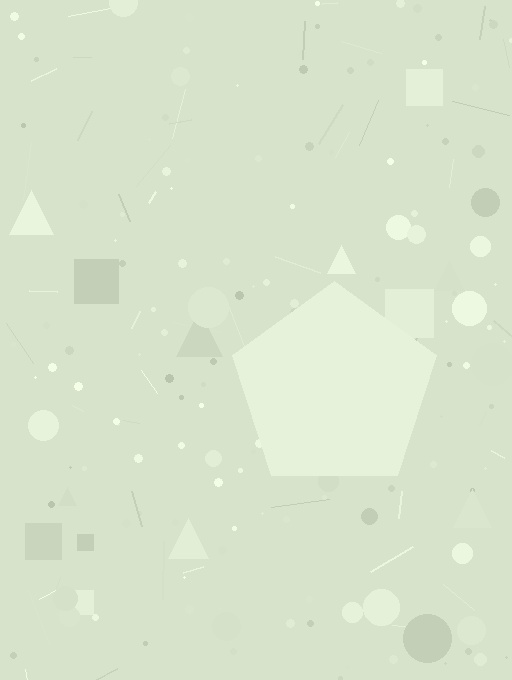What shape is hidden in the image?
A pentagon is hidden in the image.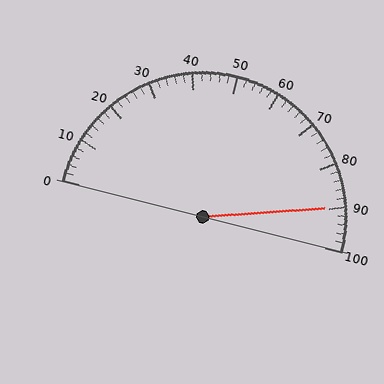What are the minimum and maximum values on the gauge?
The gauge ranges from 0 to 100.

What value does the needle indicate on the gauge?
The needle indicates approximately 90.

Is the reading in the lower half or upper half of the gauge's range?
The reading is in the upper half of the range (0 to 100).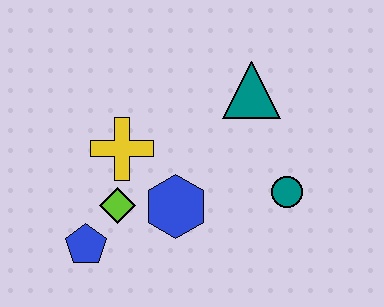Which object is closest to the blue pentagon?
The lime diamond is closest to the blue pentagon.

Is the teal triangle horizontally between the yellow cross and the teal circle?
Yes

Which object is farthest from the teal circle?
The blue pentagon is farthest from the teal circle.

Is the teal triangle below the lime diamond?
No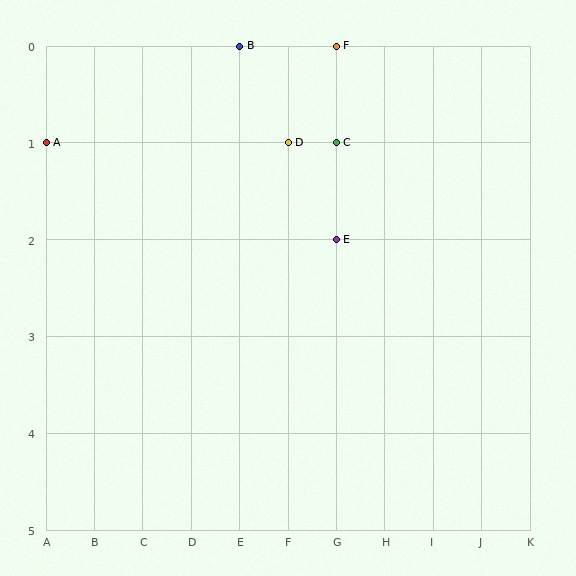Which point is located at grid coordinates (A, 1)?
Point A is at (A, 1).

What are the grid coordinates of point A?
Point A is at grid coordinates (A, 1).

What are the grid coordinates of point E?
Point E is at grid coordinates (G, 2).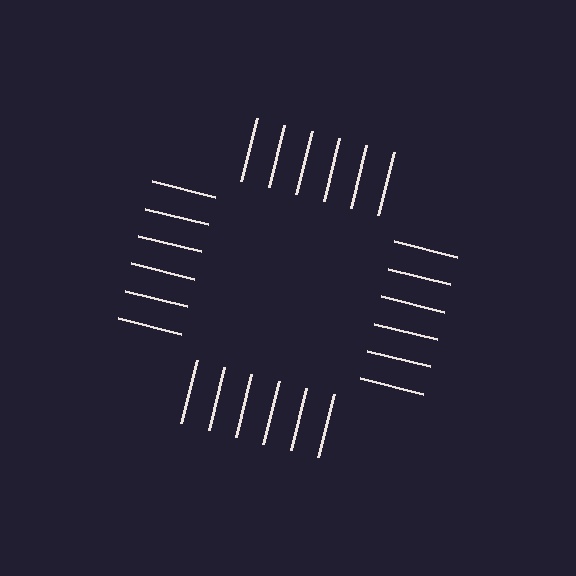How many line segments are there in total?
24 — 6 along each of the 4 edges.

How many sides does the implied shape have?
4 sides — the line-ends trace a square.